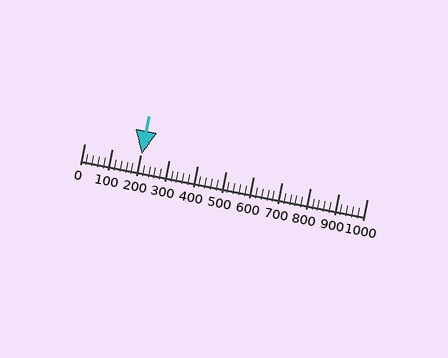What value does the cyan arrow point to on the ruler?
The cyan arrow points to approximately 203.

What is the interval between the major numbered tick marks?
The major tick marks are spaced 100 units apart.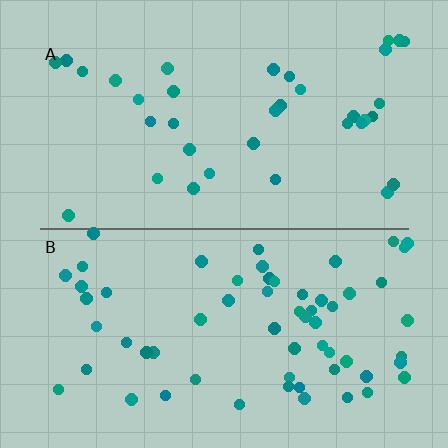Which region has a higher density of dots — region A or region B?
B (the bottom).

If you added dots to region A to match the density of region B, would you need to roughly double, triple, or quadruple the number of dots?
Approximately double.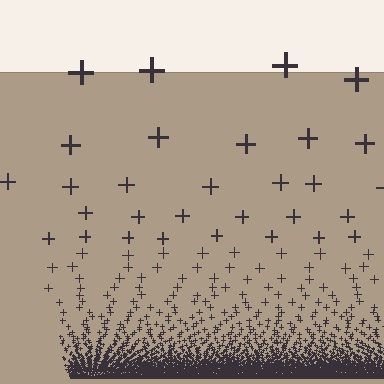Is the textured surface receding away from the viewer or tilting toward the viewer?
The surface appears to tilt toward the viewer. Texture elements get larger and sparser toward the top.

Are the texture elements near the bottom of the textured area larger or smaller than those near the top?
Smaller. The gradient is inverted — elements near the bottom are smaller and denser.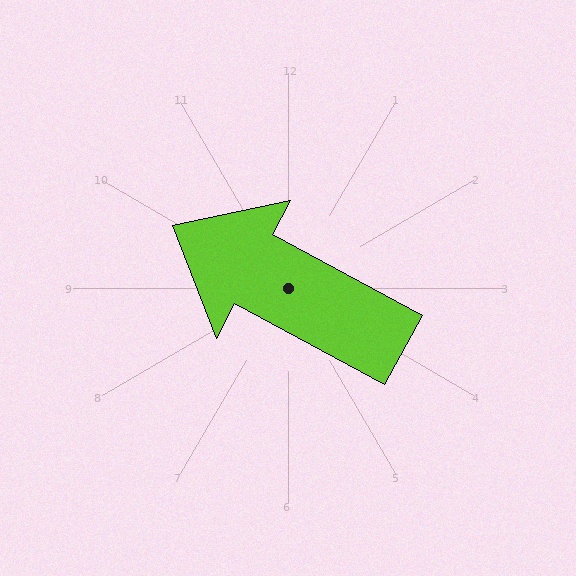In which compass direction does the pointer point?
Northwest.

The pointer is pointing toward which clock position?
Roughly 10 o'clock.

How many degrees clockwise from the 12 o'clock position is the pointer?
Approximately 298 degrees.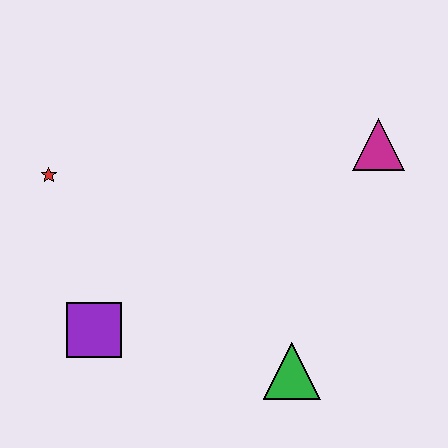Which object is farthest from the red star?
The magenta triangle is farthest from the red star.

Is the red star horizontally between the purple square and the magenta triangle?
No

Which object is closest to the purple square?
The red star is closest to the purple square.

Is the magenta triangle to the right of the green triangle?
Yes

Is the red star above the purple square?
Yes